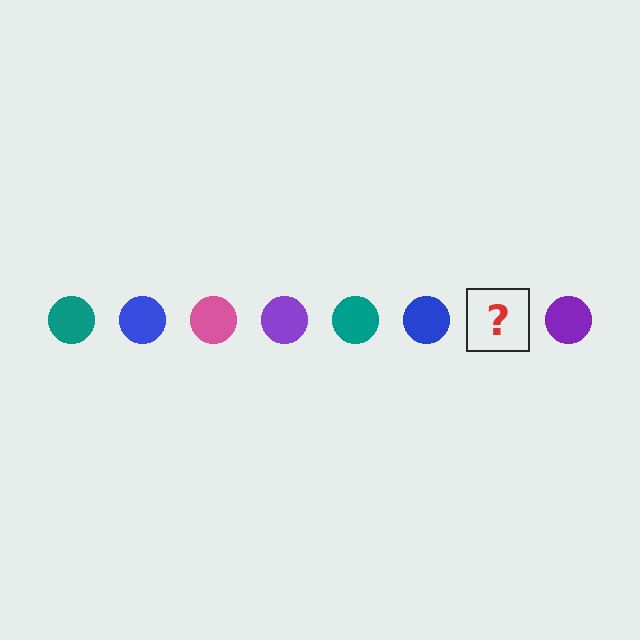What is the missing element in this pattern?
The missing element is a pink circle.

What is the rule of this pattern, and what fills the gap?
The rule is that the pattern cycles through teal, blue, pink, purple circles. The gap should be filled with a pink circle.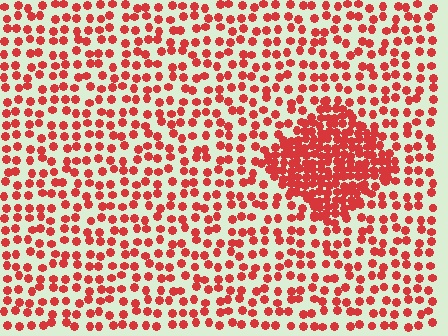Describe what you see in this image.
The image contains small red elements arranged at two different densities. A diamond-shaped region is visible where the elements are more densely packed than the surrounding area.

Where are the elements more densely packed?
The elements are more densely packed inside the diamond boundary.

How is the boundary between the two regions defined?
The boundary is defined by a change in element density (approximately 2.4x ratio). All elements are the same color, size, and shape.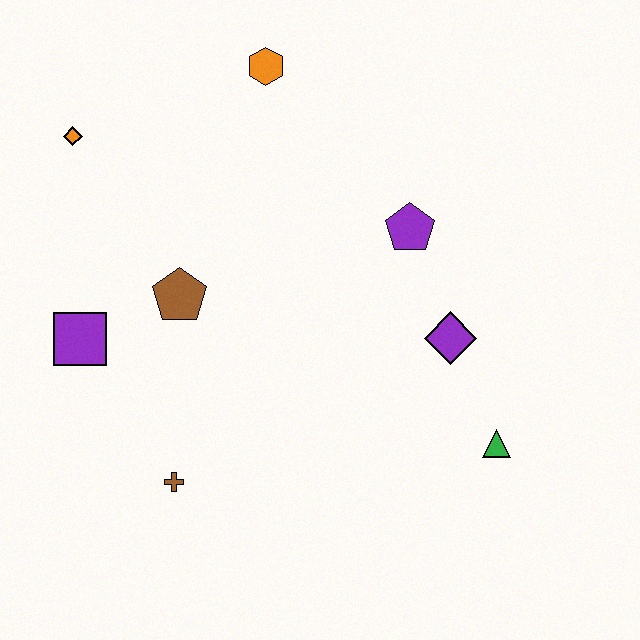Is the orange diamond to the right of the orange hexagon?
No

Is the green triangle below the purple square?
Yes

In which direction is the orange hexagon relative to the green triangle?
The orange hexagon is above the green triangle.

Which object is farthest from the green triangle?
The orange diamond is farthest from the green triangle.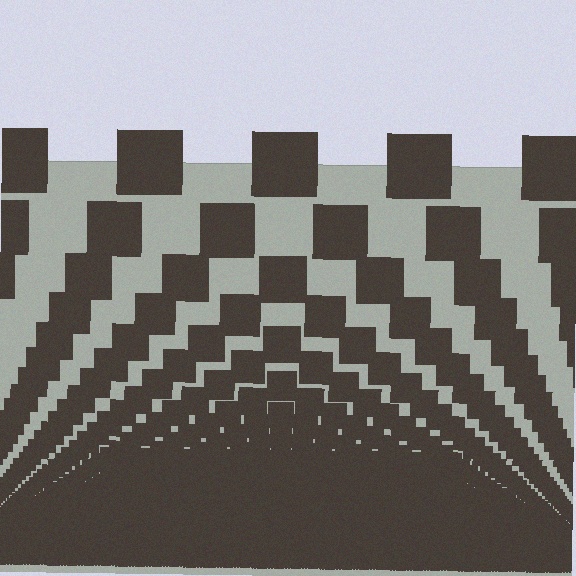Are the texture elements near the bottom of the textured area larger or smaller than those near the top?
Smaller. The gradient is inverted — elements near the bottom are smaller and denser.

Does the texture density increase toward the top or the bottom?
Density increases toward the bottom.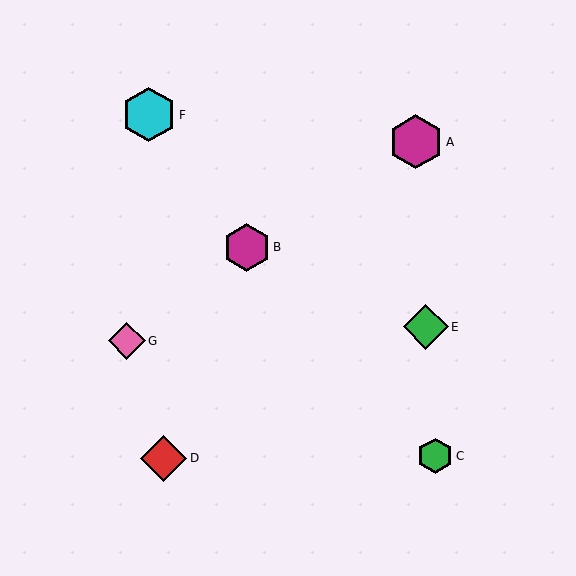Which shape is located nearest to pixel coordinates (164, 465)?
The red diamond (labeled D) at (163, 458) is nearest to that location.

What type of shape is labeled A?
Shape A is a magenta hexagon.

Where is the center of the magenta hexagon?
The center of the magenta hexagon is at (247, 247).